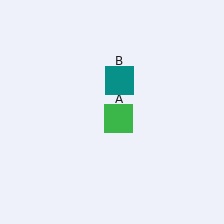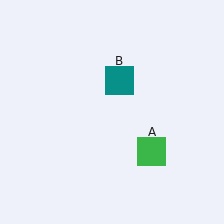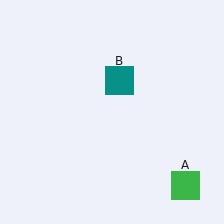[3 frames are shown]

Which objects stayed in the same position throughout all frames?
Teal square (object B) remained stationary.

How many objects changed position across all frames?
1 object changed position: green square (object A).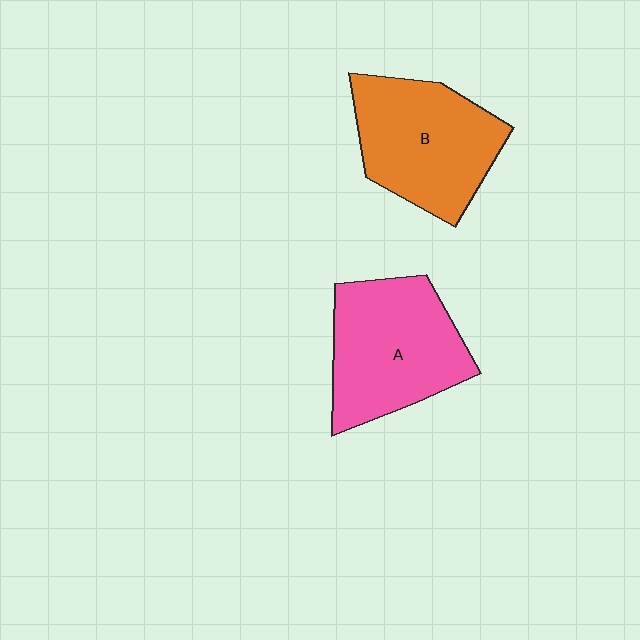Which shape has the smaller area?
Shape B (orange).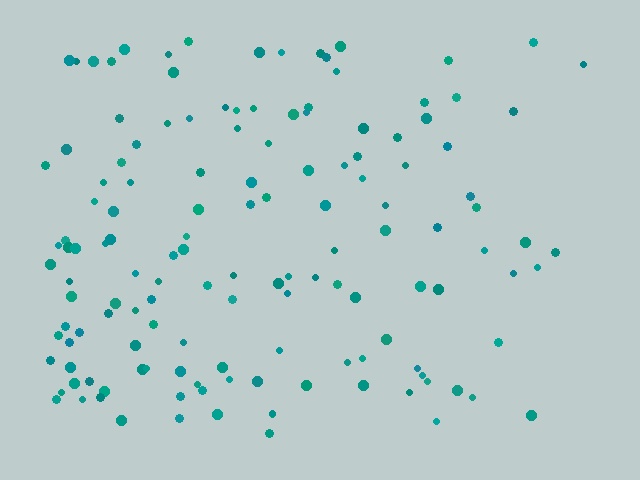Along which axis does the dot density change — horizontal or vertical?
Horizontal.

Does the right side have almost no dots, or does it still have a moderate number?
Still a moderate number, just noticeably fewer than the left.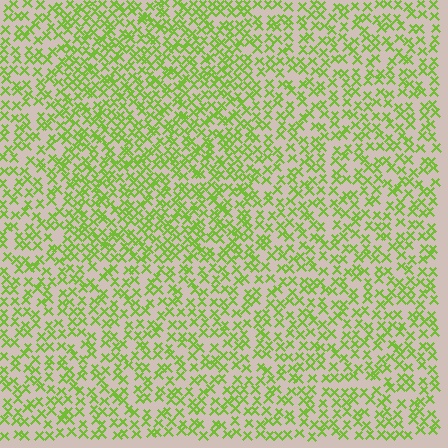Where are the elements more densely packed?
The elements are more densely packed inside the rectangle boundary.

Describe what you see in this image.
The image contains small lime elements arranged at two different densities. A rectangle-shaped region is visible where the elements are more densely packed than the surrounding area.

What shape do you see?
I see a rectangle.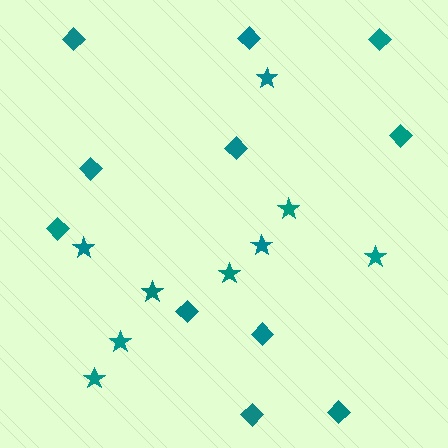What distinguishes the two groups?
There are 2 groups: one group of stars (9) and one group of diamonds (11).